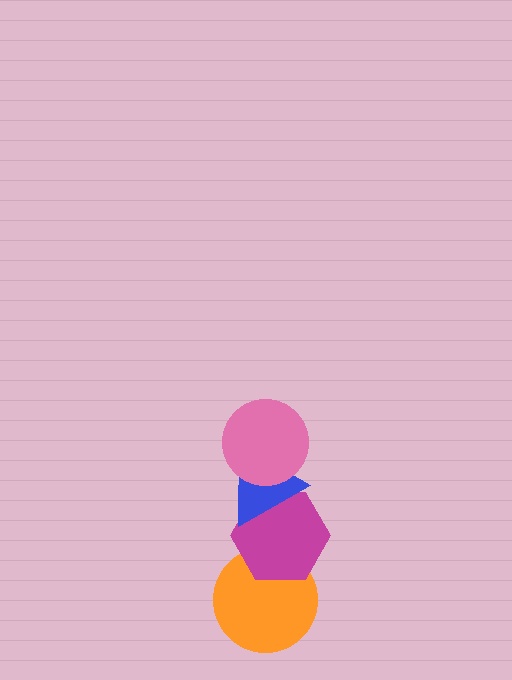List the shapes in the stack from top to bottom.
From top to bottom: the pink circle, the blue triangle, the magenta hexagon, the orange circle.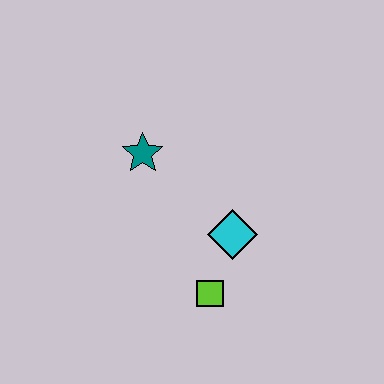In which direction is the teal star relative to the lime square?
The teal star is above the lime square.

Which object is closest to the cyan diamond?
The lime square is closest to the cyan diamond.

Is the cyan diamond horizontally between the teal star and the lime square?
No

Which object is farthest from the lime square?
The teal star is farthest from the lime square.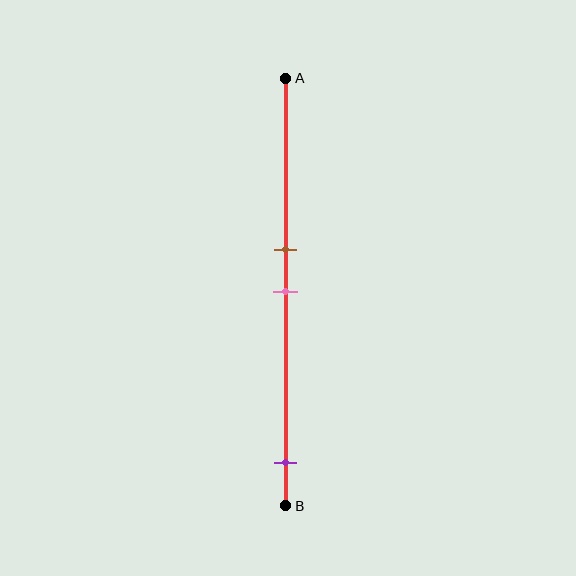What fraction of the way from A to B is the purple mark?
The purple mark is approximately 90% (0.9) of the way from A to B.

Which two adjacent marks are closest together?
The brown and pink marks are the closest adjacent pair.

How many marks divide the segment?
There are 3 marks dividing the segment.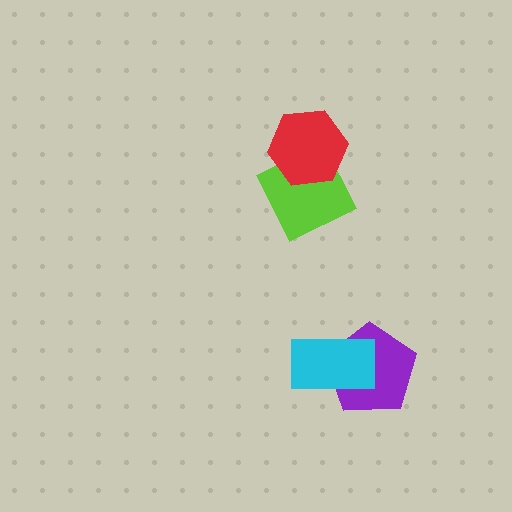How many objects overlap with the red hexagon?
1 object overlaps with the red hexagon.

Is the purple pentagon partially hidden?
Yes, it is partially covered by another shape.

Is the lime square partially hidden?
Yes, it is partially covered by another shape.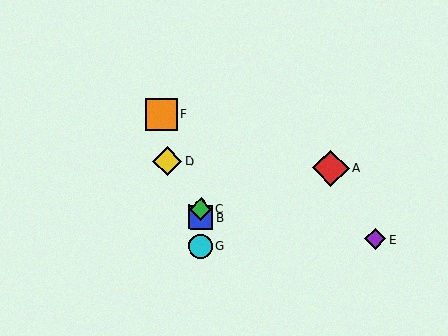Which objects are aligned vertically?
Objects B, C, G are aligned vertically.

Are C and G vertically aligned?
Yes, both are at x≈201.